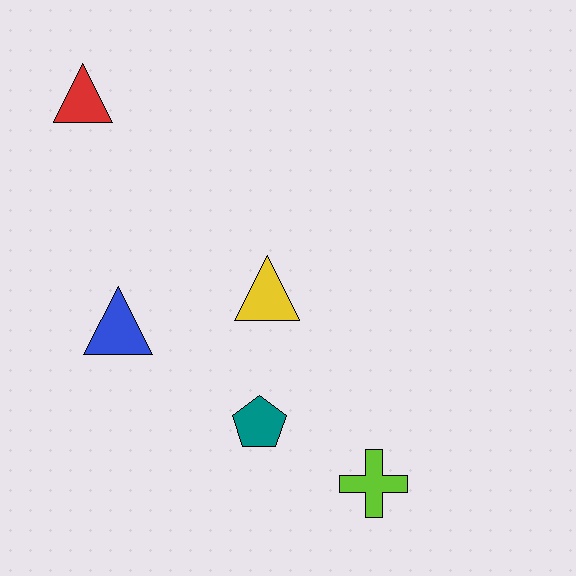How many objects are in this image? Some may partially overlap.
There are 5 objects.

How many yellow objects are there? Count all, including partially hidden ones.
There is 1 yellow object.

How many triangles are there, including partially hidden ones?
There are 3 triangles.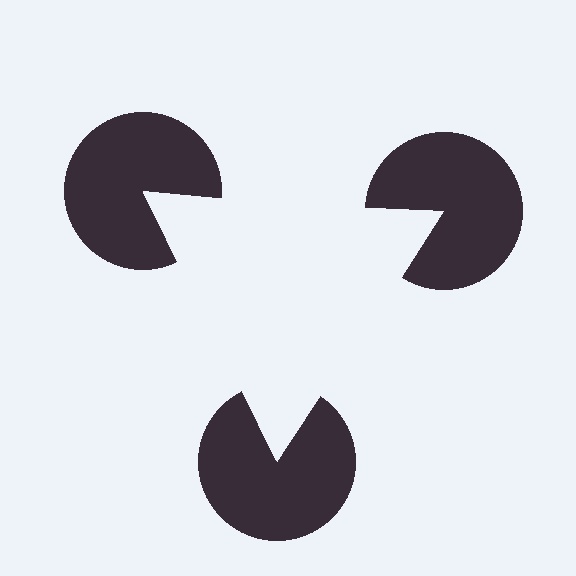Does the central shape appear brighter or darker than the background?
It typically appears slightly brighter than the background, even though no actual brightness change is drawn.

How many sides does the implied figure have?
3 sides.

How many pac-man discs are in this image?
There are 3 — one at each vertex of the illusory triangle.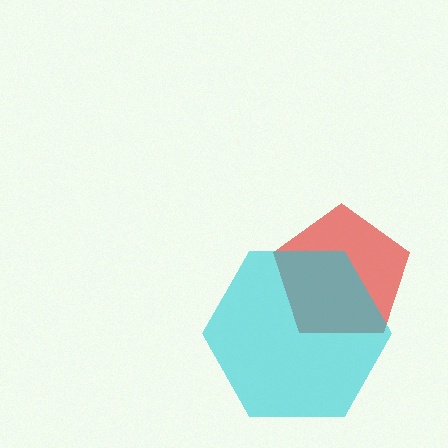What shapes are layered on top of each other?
The layered shapes are: a red pentagon, a cyan hexagon.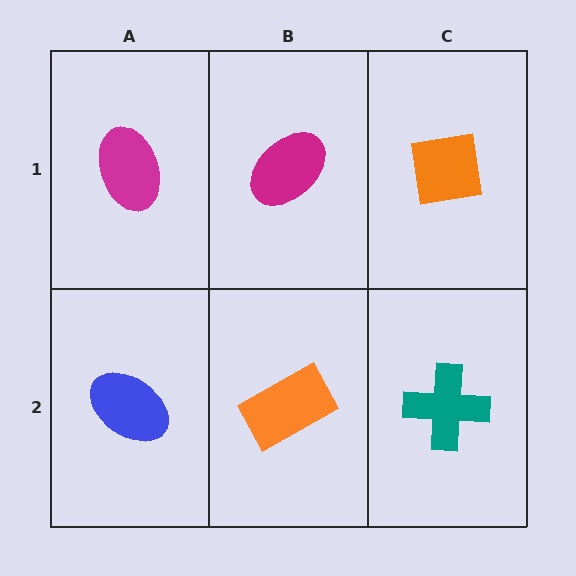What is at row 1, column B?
A magenta ellipse.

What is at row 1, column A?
A magenta ellipse.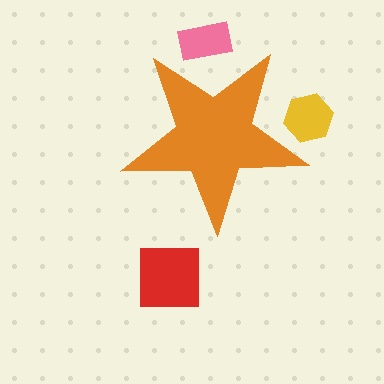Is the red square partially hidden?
No, the red square is fully visible.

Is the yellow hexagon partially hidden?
Yes, the yellow hexagon is partially hidden behind the orange star.